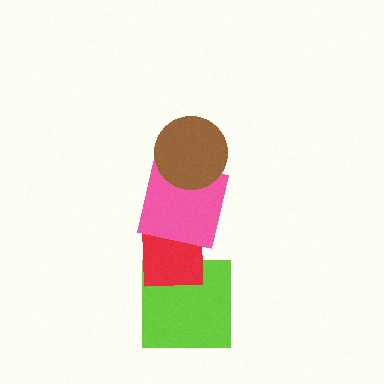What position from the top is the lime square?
The lime square is 4th from the top.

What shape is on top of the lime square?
The red square is on top of the lime square.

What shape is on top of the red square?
The pink square is on top of the red square.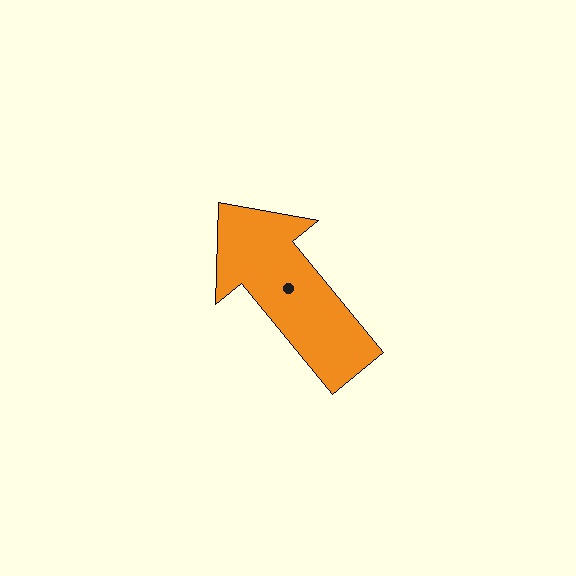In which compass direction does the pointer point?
Northwest.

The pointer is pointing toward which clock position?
Roughly 11 o'clock.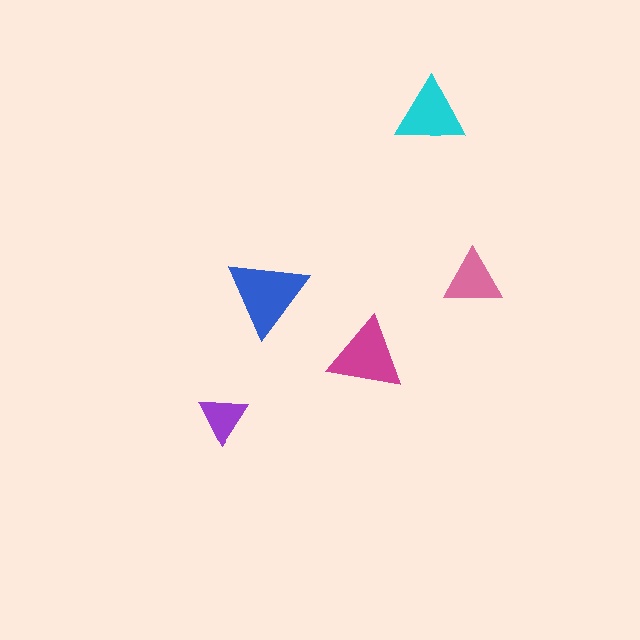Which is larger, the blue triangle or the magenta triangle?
The blue one.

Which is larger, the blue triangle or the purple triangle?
The blue one.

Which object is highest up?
The cyan triangle is topmost.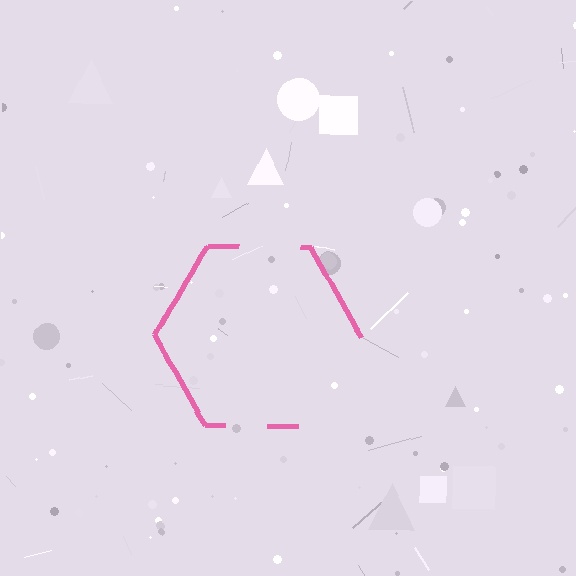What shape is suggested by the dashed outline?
The dashed outline suggests a hexagon.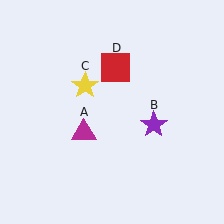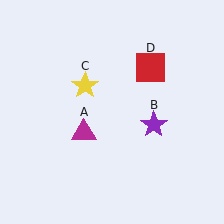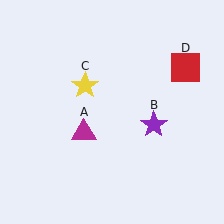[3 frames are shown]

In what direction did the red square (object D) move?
The red square (object D) moved right.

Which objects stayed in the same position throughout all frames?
Magenta triangle (object A) and purple star (object B) and yellow star (object C) remained stationary.